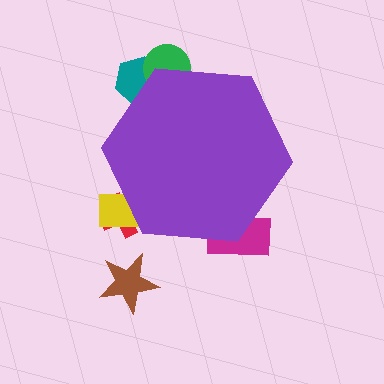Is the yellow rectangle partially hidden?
Yes, the yellow rectangle is partially hidden behind the purple hexagon.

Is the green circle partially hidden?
Yes, the green circle is partially hidden behind the purple hexagon.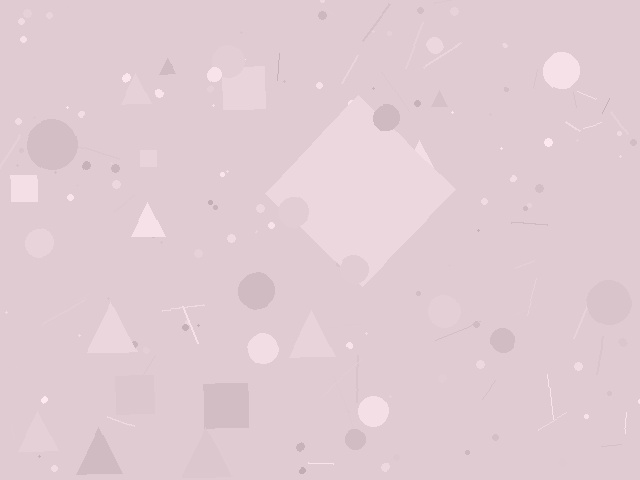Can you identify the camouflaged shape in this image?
The camouflaged shape is a diamond.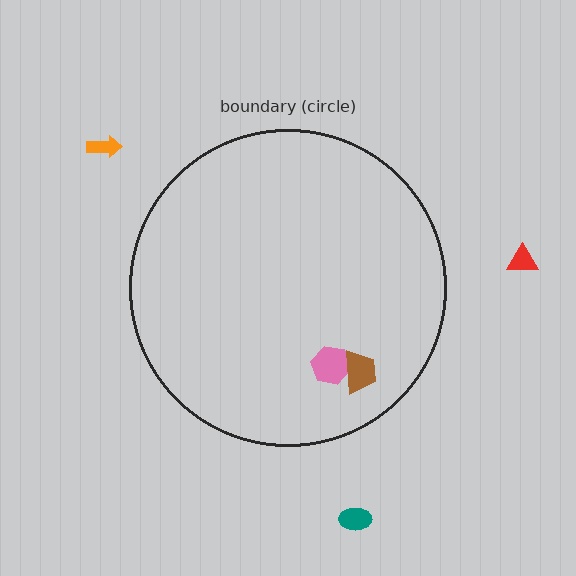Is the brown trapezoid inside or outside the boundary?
Inside.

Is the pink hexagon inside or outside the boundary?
Inside.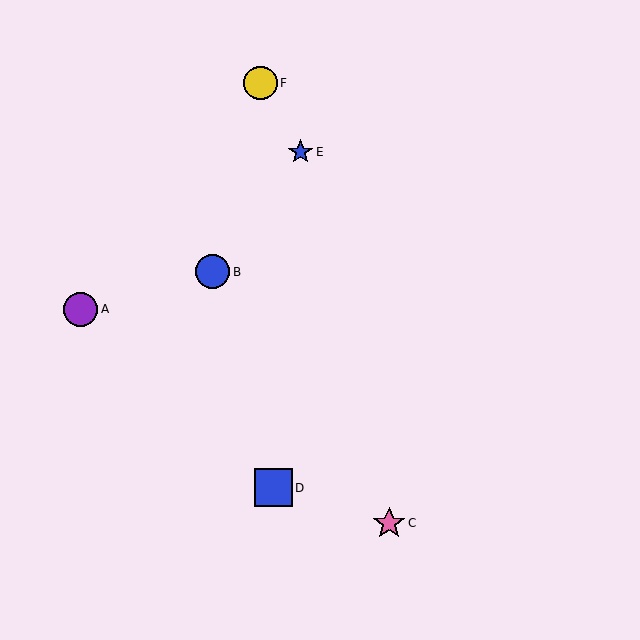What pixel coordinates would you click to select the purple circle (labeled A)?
Click at (81, 309) to select the purple circle A.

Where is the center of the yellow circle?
The center of the yellow circle is at (260, 83).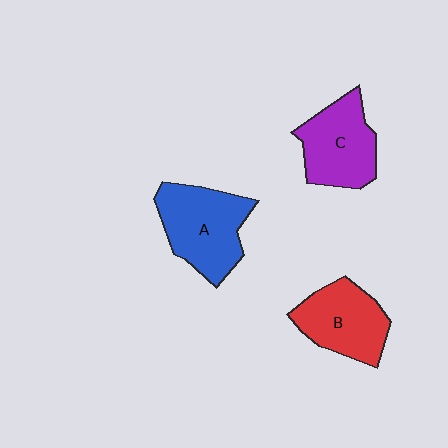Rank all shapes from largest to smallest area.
From largest to smallest: A (blue), C (purple), B (red).